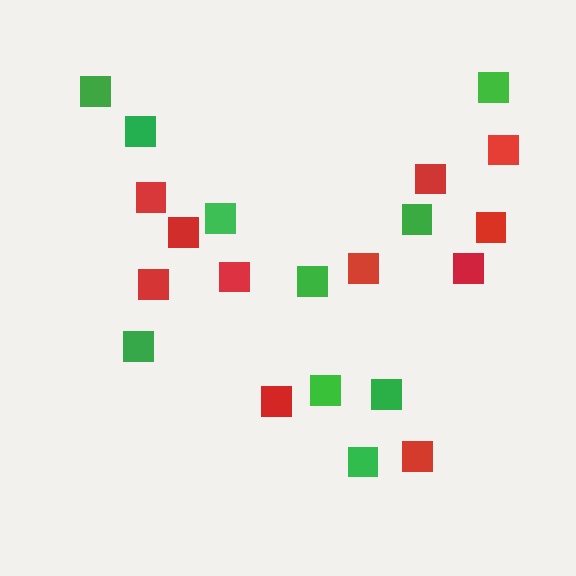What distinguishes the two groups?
There are 2 groups: one group of red squares (11) and one group of green squares (10).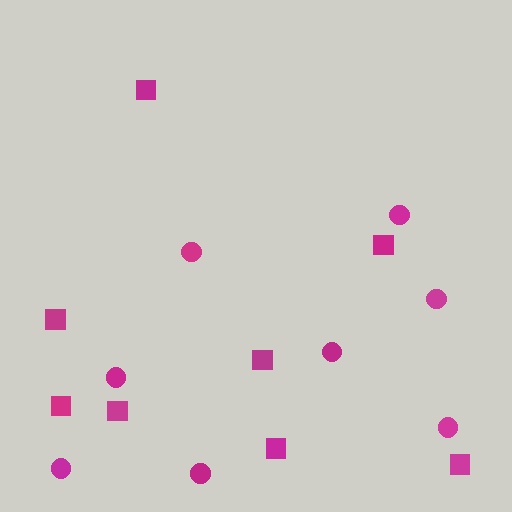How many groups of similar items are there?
There are 2 groups: one group of squares (8) and one group of circles (8).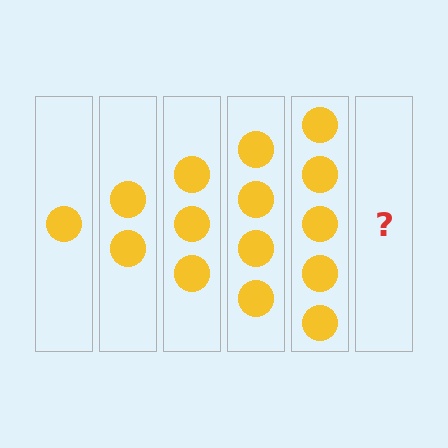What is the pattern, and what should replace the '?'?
The pattern is that each step adds one more circle. The '?' should be 6 circles.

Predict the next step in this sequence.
The next step is 6 circles.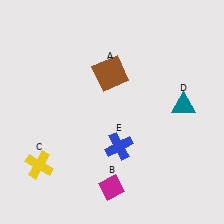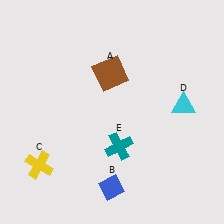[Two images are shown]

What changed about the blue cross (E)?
In Image 1, E is blue. In Image 2, it changed to teal.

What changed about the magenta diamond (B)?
In Image 1, B is magenta. In Image 2, it changed to blue.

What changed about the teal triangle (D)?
In Image 1, D is teal. In Image 2, it changed to cyan.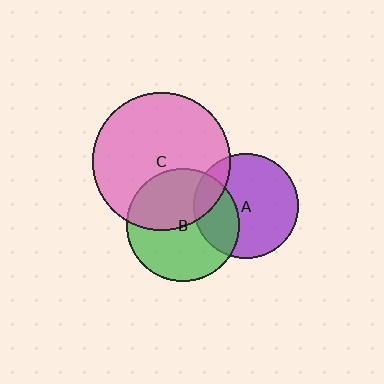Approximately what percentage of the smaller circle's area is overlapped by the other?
Approximately 30%.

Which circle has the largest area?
Circle C (pink).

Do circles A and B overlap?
Yes.